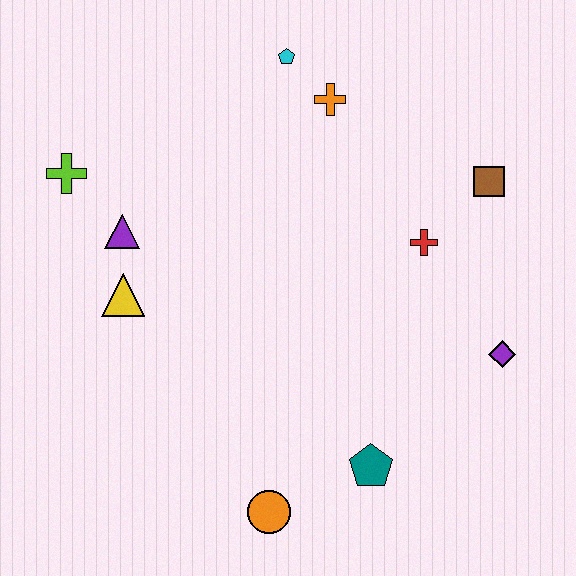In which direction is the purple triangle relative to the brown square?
The purple triangle is to the left of the brown square.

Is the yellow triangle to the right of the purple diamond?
No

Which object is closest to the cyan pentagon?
The orange cross is closest to the cyan pentagon.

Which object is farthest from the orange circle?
The cyan pentagon is farthest from the orange circle.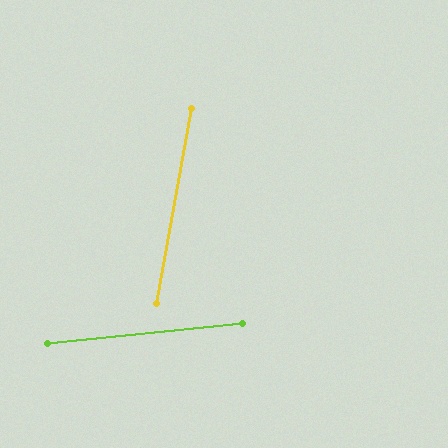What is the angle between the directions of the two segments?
Approximately 74 degrees.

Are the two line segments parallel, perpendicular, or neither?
Neither parallel nor perpendicular — they differ by about 74°.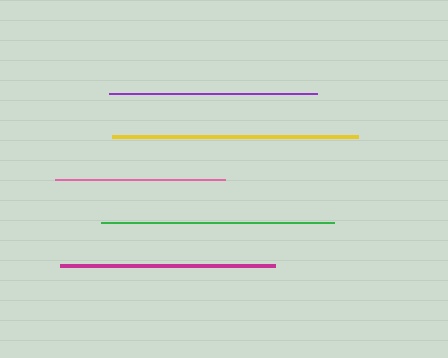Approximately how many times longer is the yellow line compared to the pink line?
The yellow line is approximately 1.4 times the length of the pink line.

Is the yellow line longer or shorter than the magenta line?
The yellow line is longer than the magenta line.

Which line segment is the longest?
The yellow line is the longest at approximately 246 pixels.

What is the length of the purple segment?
The purple segment is approximately 208 pixels long.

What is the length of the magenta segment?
The magenta segment is approximately 216 pixels long.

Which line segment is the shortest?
The pink line is the shortest at approximately 170 pixels.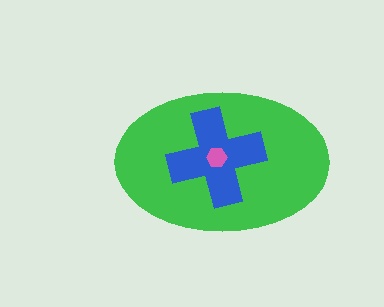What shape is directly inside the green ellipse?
The blue cross.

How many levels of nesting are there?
3.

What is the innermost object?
The pink hexagon.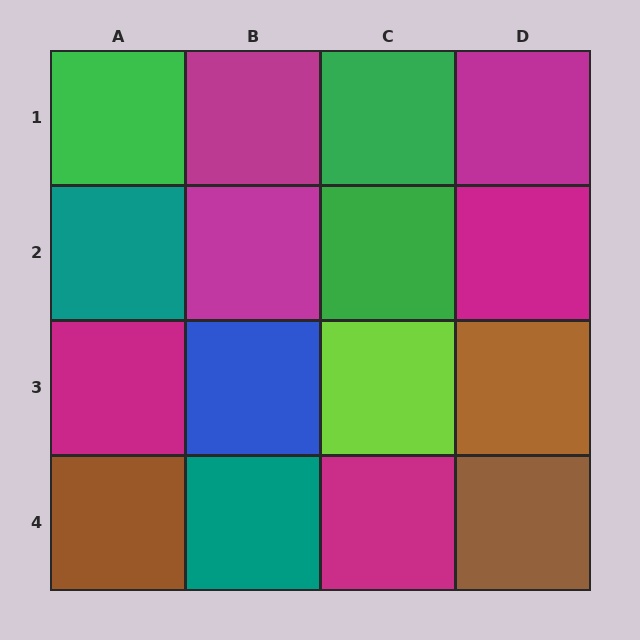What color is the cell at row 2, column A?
Teal.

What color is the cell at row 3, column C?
Lime.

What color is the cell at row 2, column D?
Magenta.